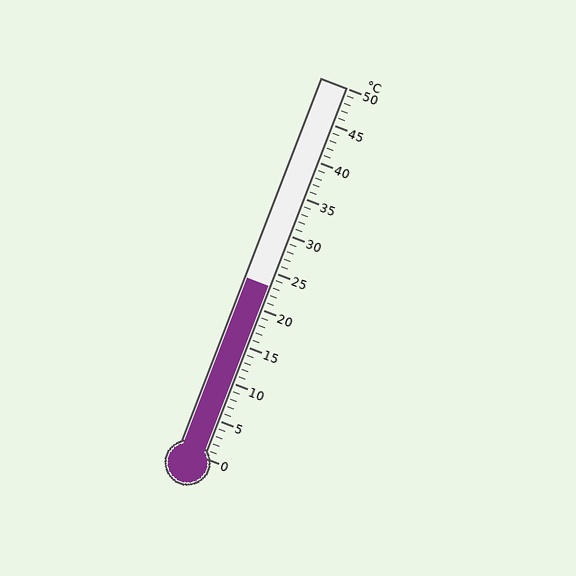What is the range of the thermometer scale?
The thermometer scale ranges from 0°C to 50°C.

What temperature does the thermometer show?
The thermometer shows approximately 23°C.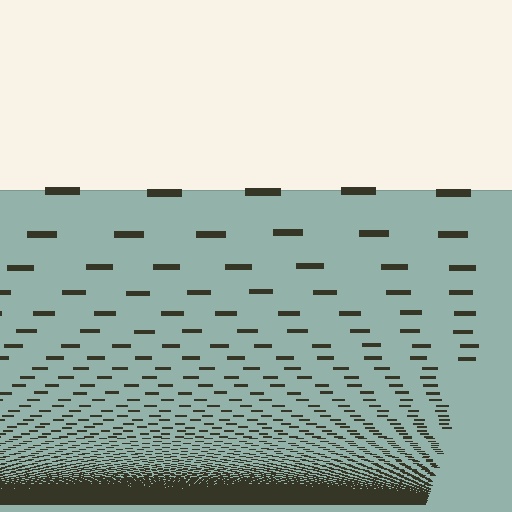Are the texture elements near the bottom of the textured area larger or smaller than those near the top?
Smaller. The gradient is inverted — elements near the bottom are smaller and denser.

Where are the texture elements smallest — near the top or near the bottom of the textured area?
Near the bottom.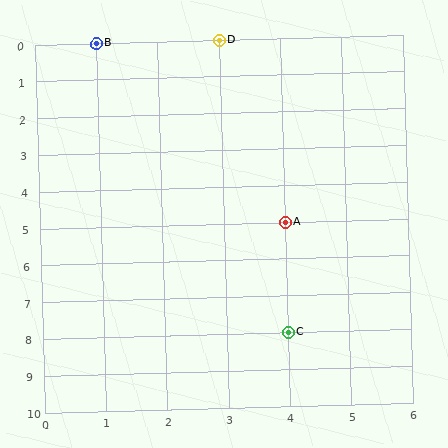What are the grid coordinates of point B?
Point B is at grid coordinates (1, 0).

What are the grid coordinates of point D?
Point D is at grid coordinates (3, 0).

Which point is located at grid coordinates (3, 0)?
Point D is at (3, 0).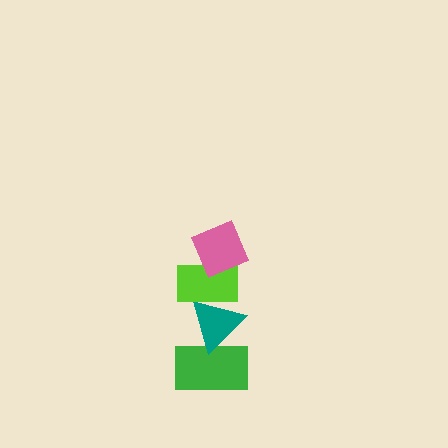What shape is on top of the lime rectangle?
The pink diamond is on top of the lime rectangle.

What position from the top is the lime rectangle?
The lime rectangle is 2nd from the top.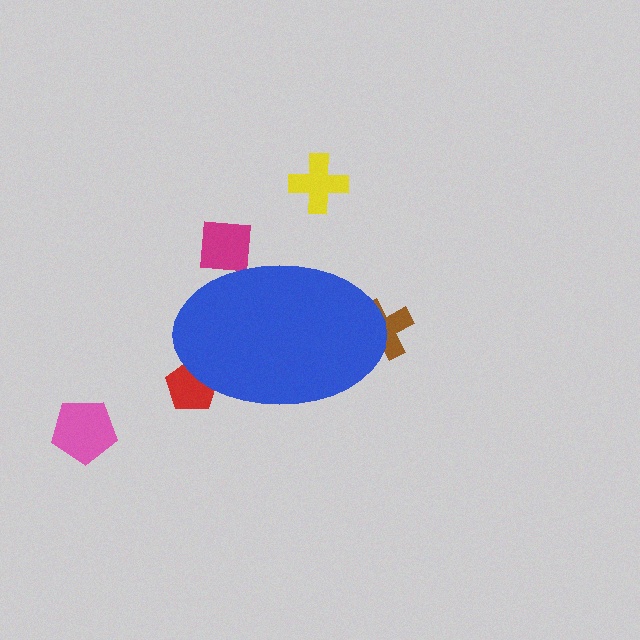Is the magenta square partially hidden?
Yes, the magenta square is partially hidden behind the blue ellipse.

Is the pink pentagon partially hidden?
No, the pink pentagon is fully visible.